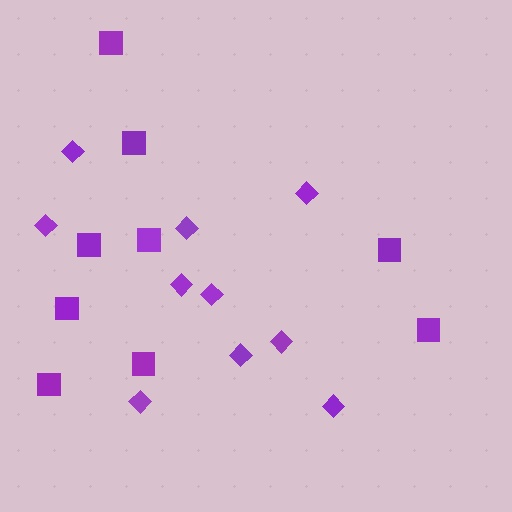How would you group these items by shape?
There are 2 groups: one group of diamonds (10) and one group of squares (9).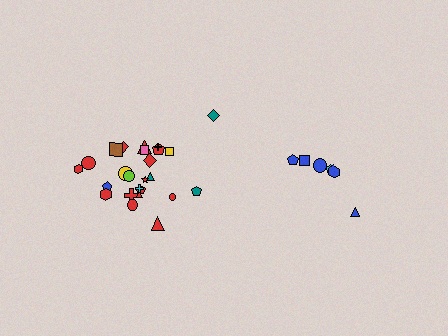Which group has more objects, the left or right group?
The left group.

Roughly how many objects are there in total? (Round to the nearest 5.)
Roughly 30 objects in total.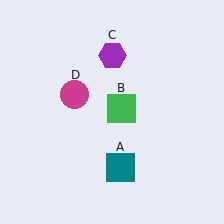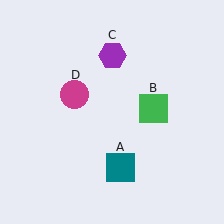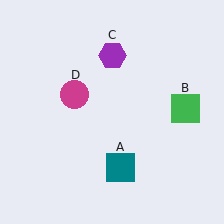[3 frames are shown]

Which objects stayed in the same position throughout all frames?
Teal square (object A) and purple hexagon (object C) and magenta circle (object D) remained stationary.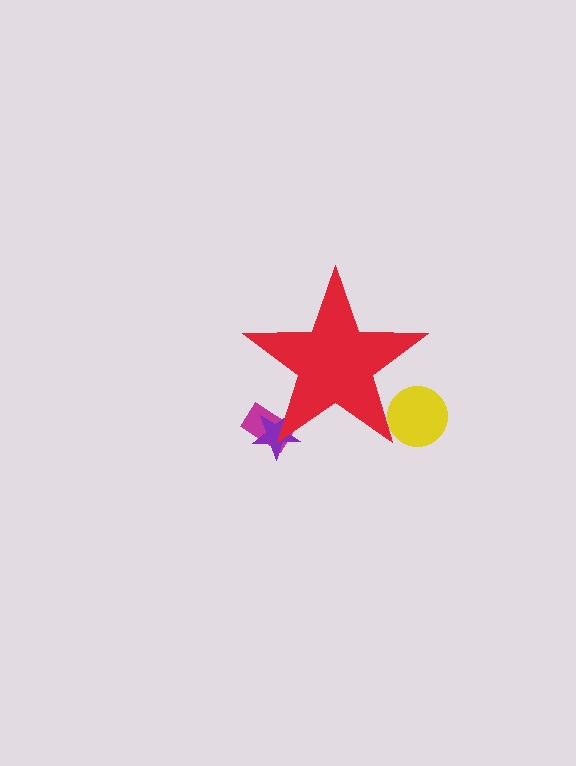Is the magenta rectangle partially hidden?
Yes, the magenta rectangle is partially hidden behind the red star.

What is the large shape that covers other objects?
A red star.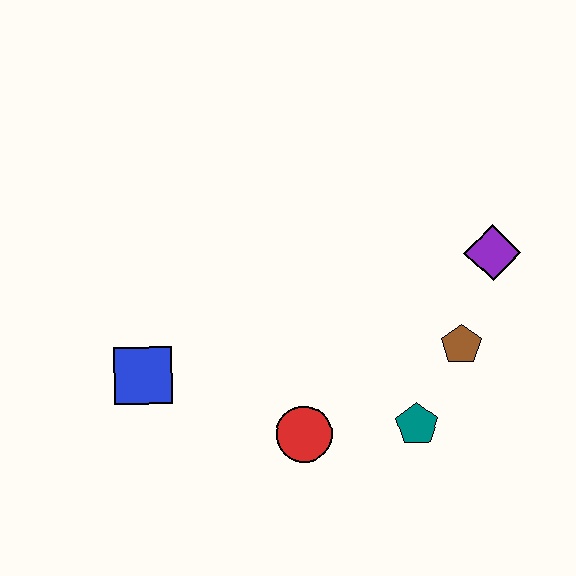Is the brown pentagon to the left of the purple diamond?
Yes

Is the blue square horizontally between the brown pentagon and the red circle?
No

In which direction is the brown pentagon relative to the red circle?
The brown pentagon is to the right of the red circle.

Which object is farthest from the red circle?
The purple diamond is farthest from the red circle.